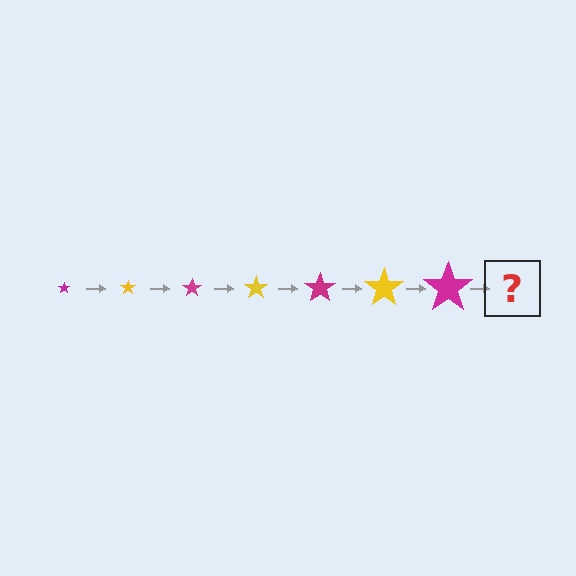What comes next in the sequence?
The next element should be a yellow star, larger than the previous one.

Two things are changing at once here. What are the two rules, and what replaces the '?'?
The two rules are that the star grows larger each step and the color cycles through magenta and yellow. The '?' should be a yellow star, larger than the previous one.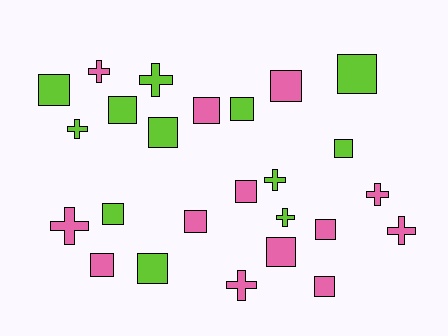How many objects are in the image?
There are 25 objects.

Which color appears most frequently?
Pink, with 13 objects.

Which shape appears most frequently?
Square, with 16 objects.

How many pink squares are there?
There are 8 pink squares.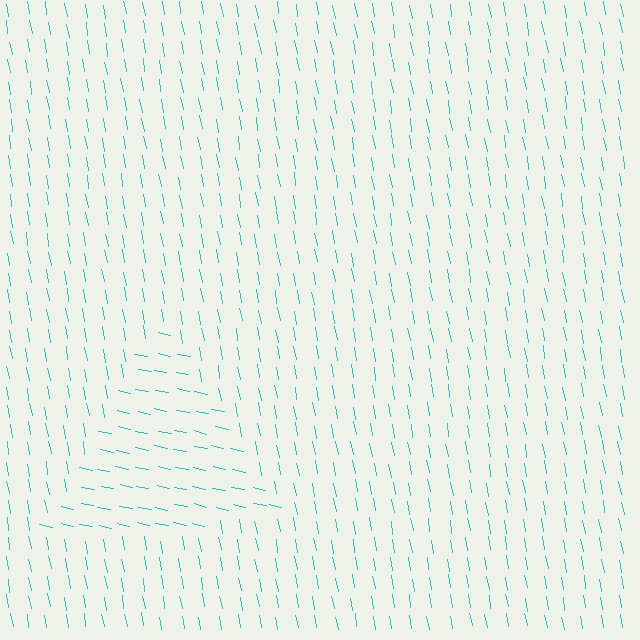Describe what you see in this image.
The image is filled with small cyan line segments. A triangle region in the image has lines oriented differently from the surrounding lines, creating a visible texture boundary.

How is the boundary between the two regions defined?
The boundary is defined purely by a change in line orientation (approximately 68 degrees difference). All lines are the same color and thickness.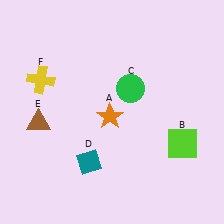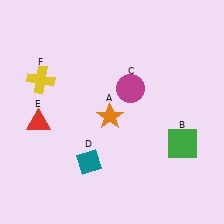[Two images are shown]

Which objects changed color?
B changed from lime to green. C changed from green to magenta. E changed from brown to red.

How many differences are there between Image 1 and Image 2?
There are 3 differences between the two images.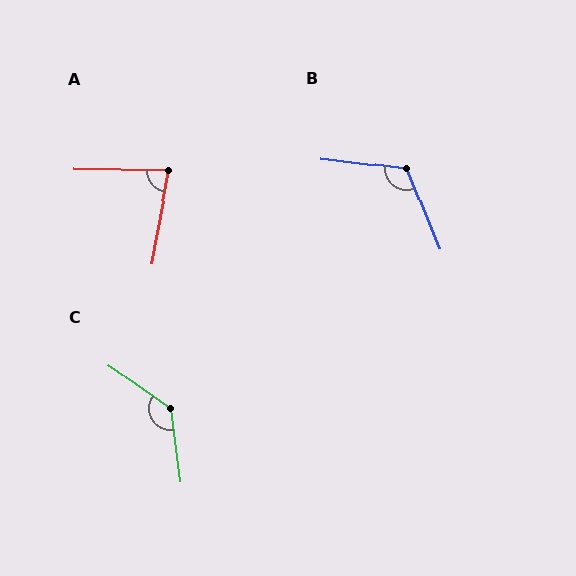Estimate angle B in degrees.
Approximately 119 degrees.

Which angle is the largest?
C, at approximately 133 degrees.